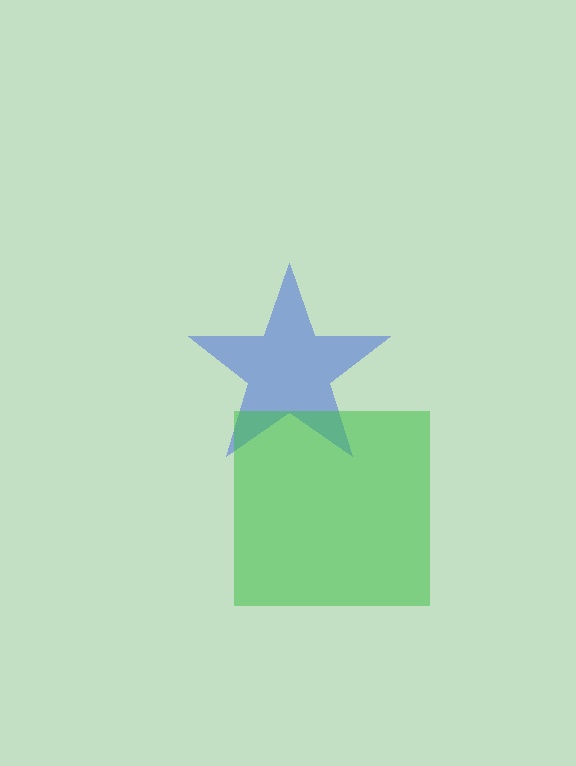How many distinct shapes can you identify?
There are 2 distinct shapes: a blue star, a green square.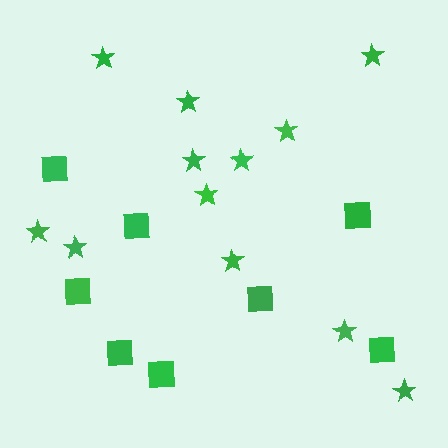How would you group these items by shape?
There are 2 groups: one group of stars (12) and one group of squares (8).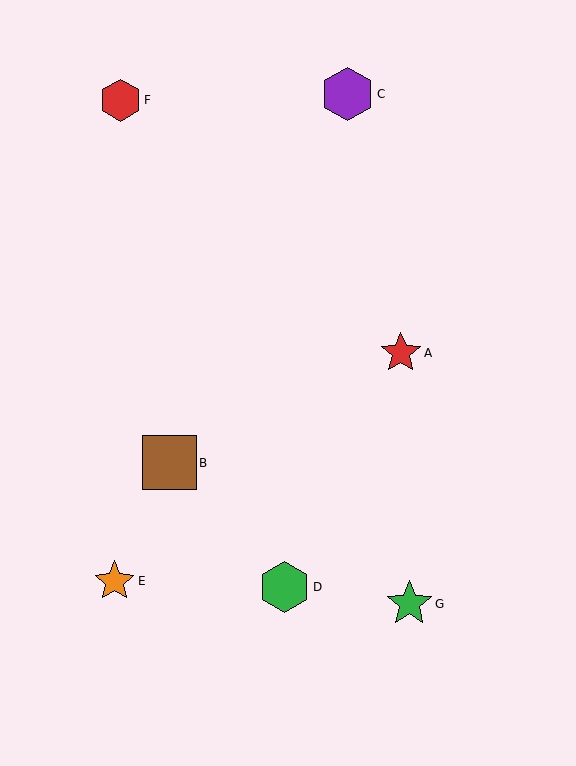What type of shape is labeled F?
Shape F is a red hexagon.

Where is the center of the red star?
The center of the red star is at (401, 353).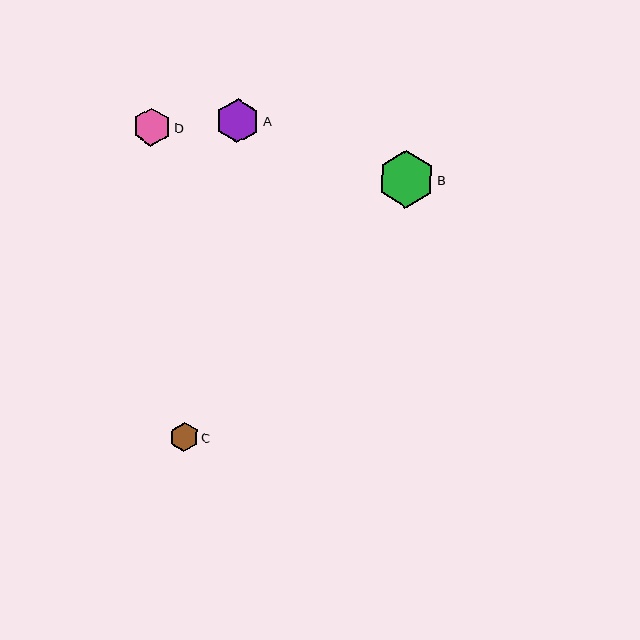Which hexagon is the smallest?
Hexagon C is the smallest with a size of approximately 29 pixels.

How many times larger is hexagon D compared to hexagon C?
Hexagon D is approximately 1.3 times the size of hexagon C.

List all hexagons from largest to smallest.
From largest to smallest: B, A, D, C.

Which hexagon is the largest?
Hexagon B is the largest with a size of approximately 57 pixels.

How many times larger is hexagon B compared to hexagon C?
Hexagon B is approximately 1.9 times the size of hexagon C.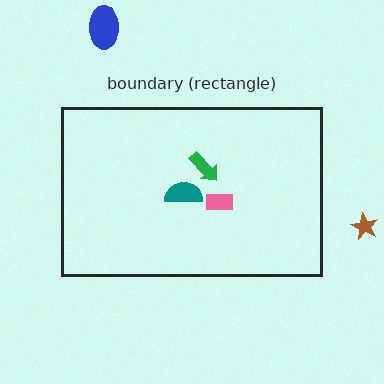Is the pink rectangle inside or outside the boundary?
Inside.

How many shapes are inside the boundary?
3 inside, 2 outside.